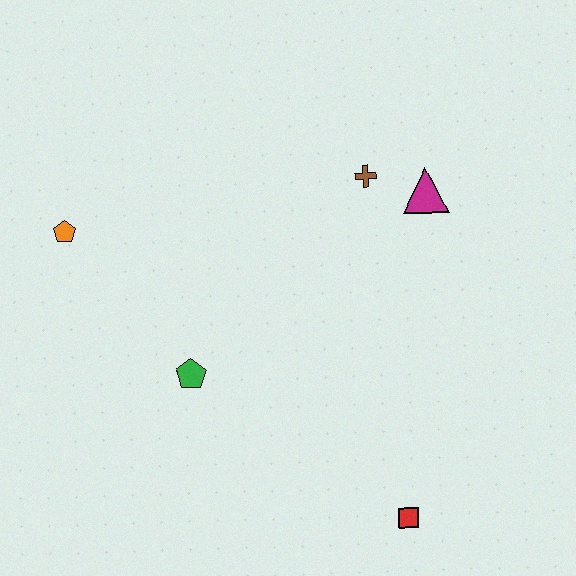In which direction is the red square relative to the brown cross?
The red square is below the brown cross.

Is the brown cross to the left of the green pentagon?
No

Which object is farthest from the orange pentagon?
The red square is farthest from the orange pentagon.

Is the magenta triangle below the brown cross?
Yes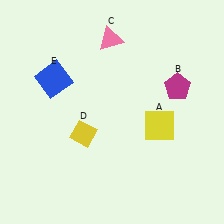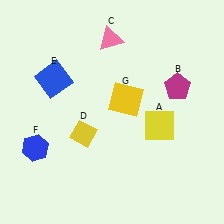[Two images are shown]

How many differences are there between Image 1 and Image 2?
There are 2 differences between the two images.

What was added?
A blue hexagon (F), a yellow square (G) were added in Image 2.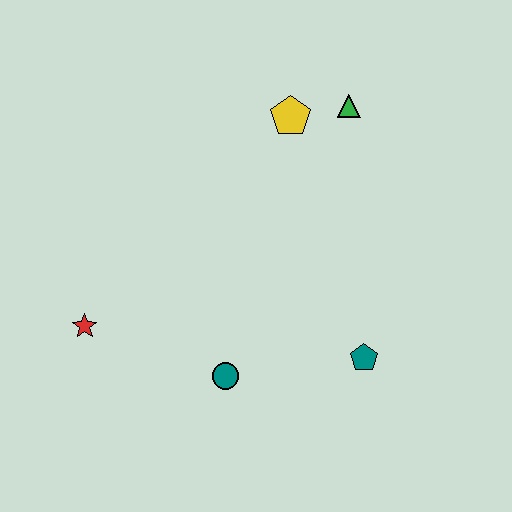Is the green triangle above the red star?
Yes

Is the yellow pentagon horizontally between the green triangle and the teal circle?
Yes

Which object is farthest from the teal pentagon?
The red star is farthest from the teal pentagon.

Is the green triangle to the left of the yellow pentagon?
No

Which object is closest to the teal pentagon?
The teal circle is closest to the teal pentagon.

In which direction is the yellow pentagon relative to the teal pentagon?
The yellow pentagon is above the teal pentagon.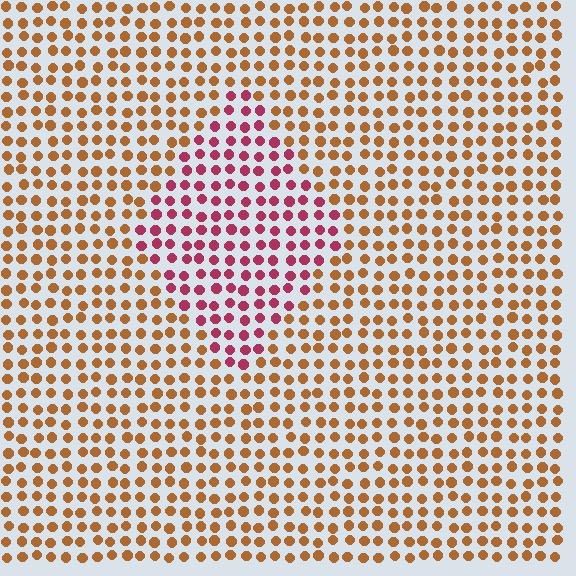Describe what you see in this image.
The image is filled with small brown elements in a uniform arrangement. A diamond-shaped region is visible where the elements are tinted to a slightly different hue, forming a subtle color boundary.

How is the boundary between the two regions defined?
The boundary is defined purely by a slight shift in hue (about 50 degrees). Spacing, size, and orientation are identical on both sides.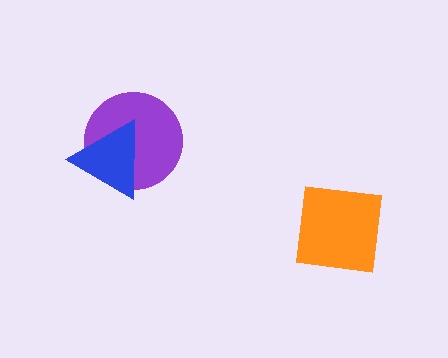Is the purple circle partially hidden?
Yes, it is partially covered by another shape.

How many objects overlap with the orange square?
0 objects overlap with the orange square.